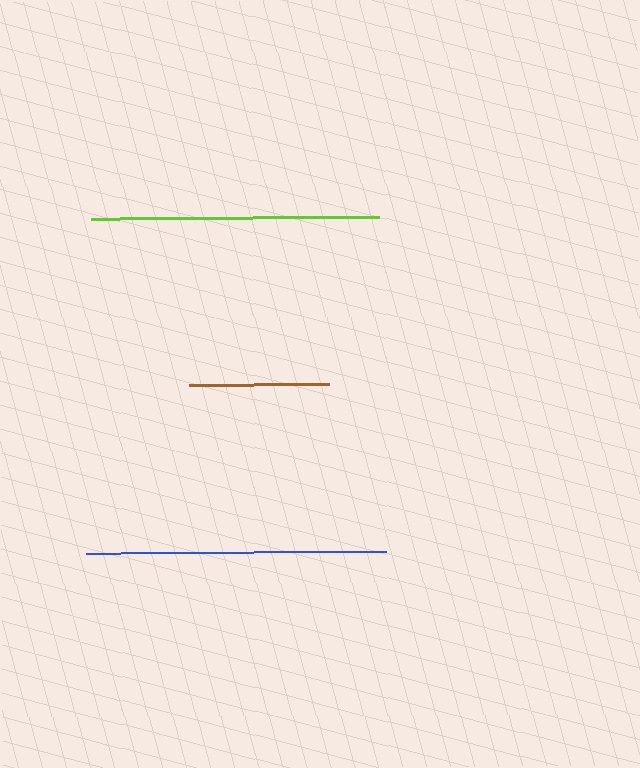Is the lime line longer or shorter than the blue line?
The blue line is longer than the lime line.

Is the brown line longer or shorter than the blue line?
The blue line is longer than the brown line.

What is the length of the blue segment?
The blue segment is approximately 300 pixels long.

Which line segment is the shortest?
The brown line is the shortest at approximately 140 pixels.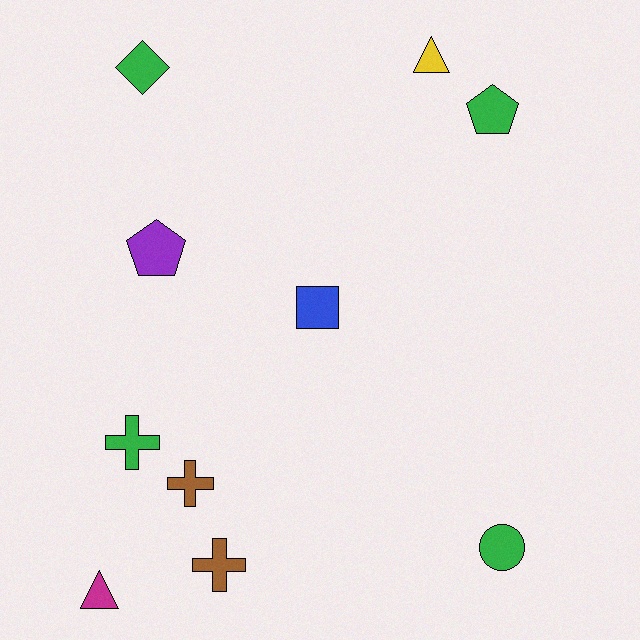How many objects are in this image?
There are 10 objects.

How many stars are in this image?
There are no stars.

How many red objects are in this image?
There are no red objects.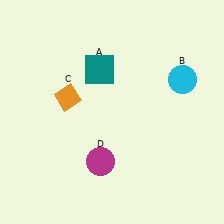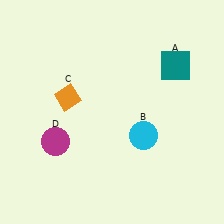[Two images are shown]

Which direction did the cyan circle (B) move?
The cyan circle (B) moved down.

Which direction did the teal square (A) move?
The teal square (A) moved right.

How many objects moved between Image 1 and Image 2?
3 objects moved between the two images.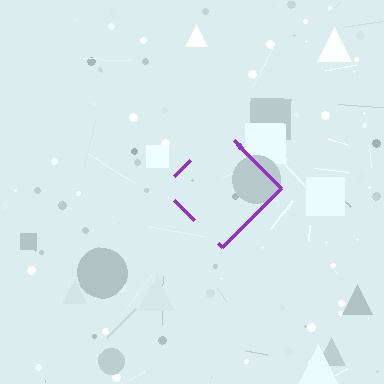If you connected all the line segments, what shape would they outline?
They would outline a diamond.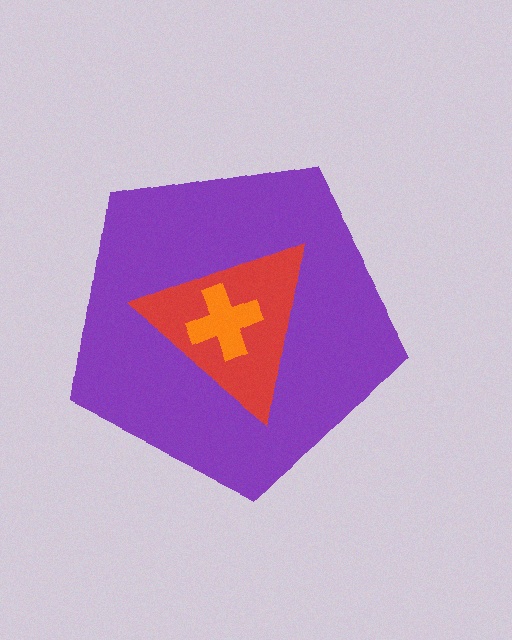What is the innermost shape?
The orange cross.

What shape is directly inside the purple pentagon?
The red triangle.